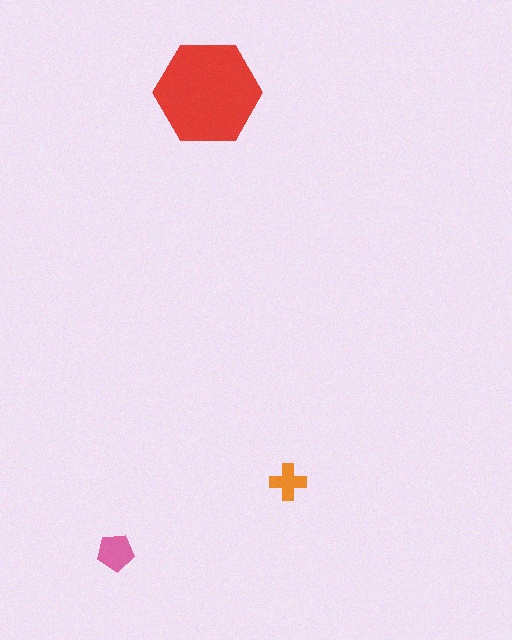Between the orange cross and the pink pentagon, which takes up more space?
The pink pentagon.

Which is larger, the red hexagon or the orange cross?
The red hexagon.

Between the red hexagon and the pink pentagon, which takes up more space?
The red hexagon.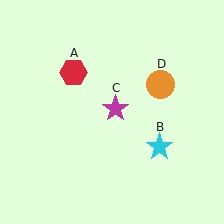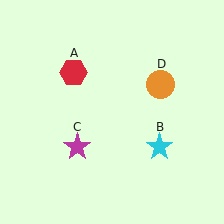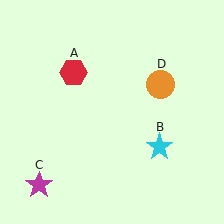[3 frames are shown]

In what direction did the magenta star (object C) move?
The magenta star (object C) moved down and to the left.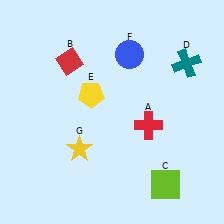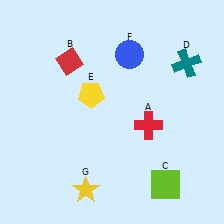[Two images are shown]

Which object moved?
The yellow star (G) moved down.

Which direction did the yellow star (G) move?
The yellow star (G) moved down.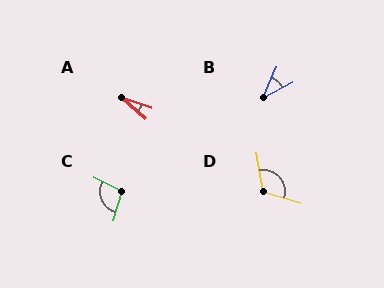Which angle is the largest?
D, at approximately 118 degrees.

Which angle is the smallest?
A, at approximately 22 degrees.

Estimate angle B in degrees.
Approximately 38 degrees.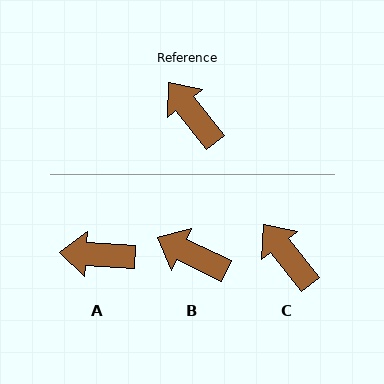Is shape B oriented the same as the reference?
No, it is off by about 26 degrees.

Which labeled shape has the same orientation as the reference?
C.